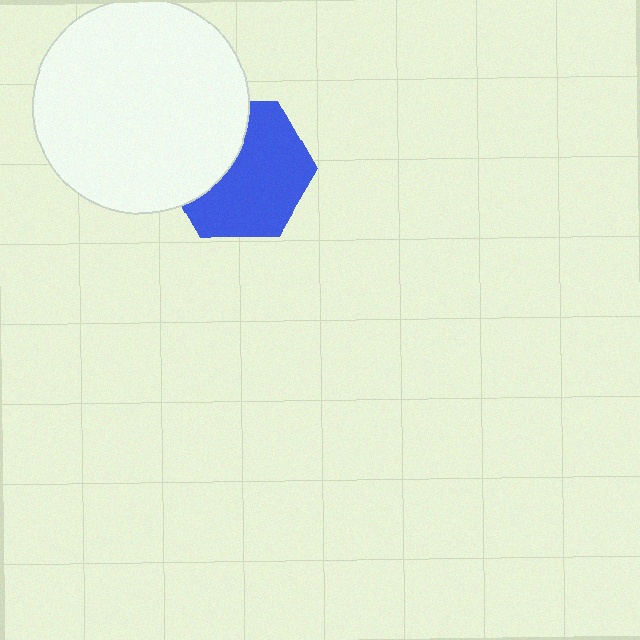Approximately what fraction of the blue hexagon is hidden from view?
Roughly 36% of the blue hexagon is hidden behind the white circle.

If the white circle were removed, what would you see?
You would see the complete blue hexagon.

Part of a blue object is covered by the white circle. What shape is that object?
It is a hexagon.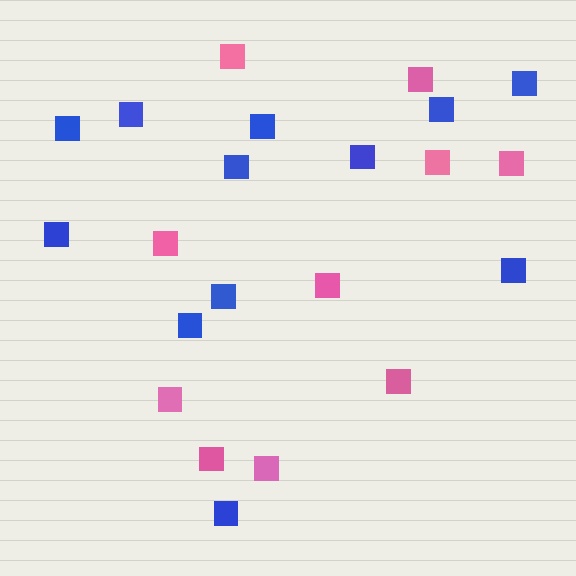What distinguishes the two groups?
There are 2 groups: one group of blue squares (12) and one group of pink squares (10).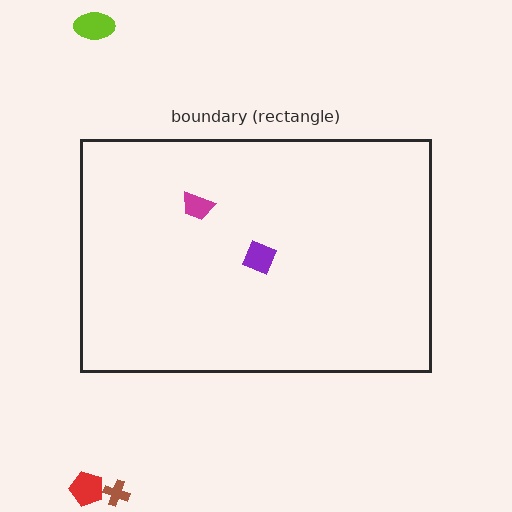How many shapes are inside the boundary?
2 inside, 3 outside.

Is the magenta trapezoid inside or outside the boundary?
Inside.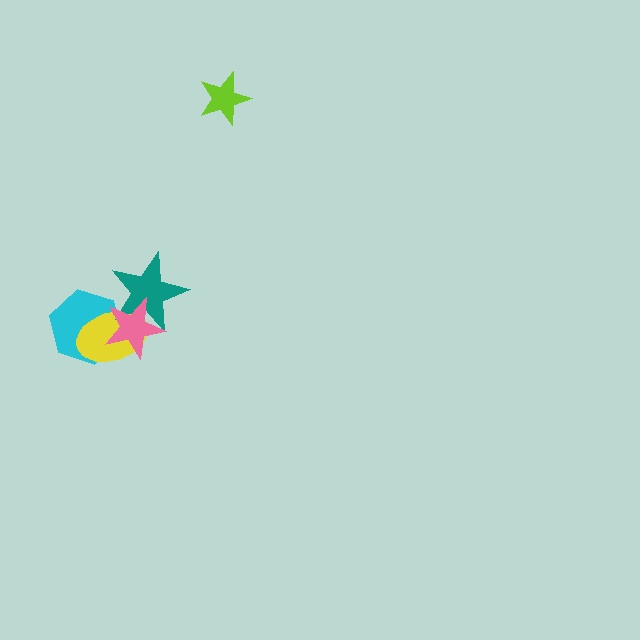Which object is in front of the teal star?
The pink star is in front of the teal star.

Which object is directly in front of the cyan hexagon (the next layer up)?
The yellow ellipse is directly in front of the cyan hexagon.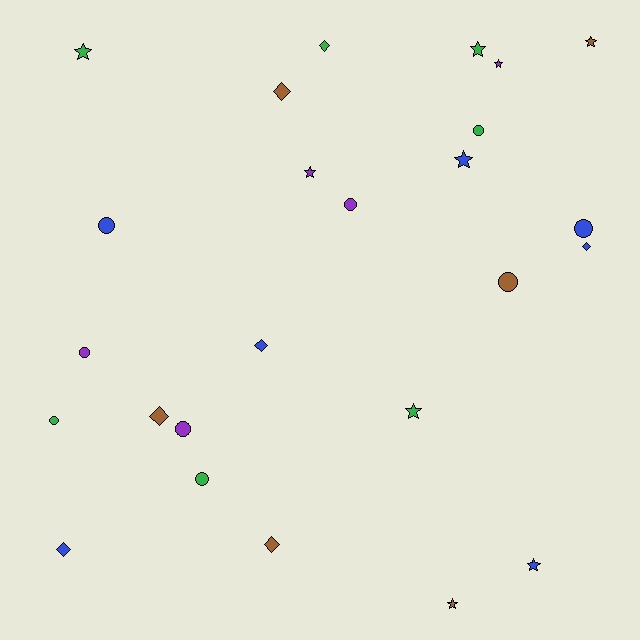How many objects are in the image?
There are 25 objects.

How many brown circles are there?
There is 1 brown circle.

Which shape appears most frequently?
Circle, with 9 objects.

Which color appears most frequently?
Green, with 7 objects.